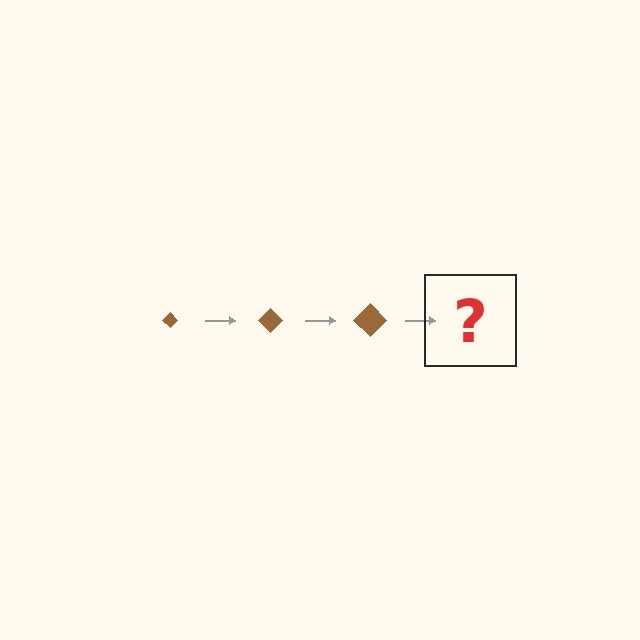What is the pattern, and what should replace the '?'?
The pattern is that the diamond gets progressively larger each step. The '?' should be a brown diamond, larger than the previous one.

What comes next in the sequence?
The next element should be a brown diamond, larger than the previous one.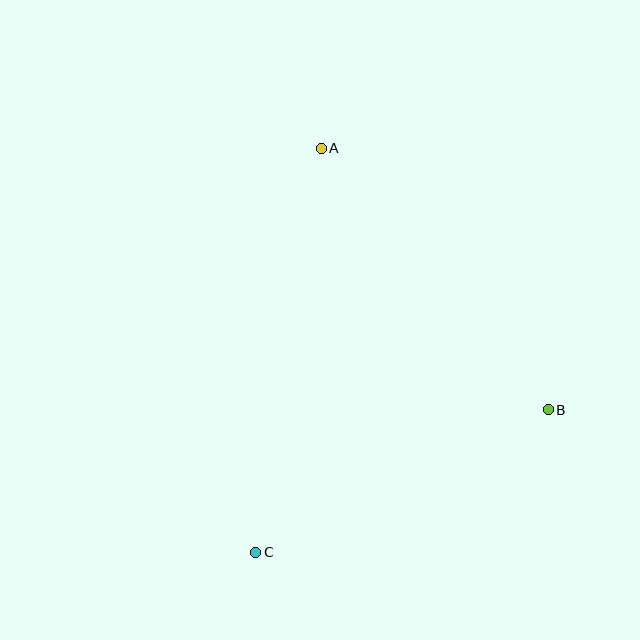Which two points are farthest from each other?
Points A and C are farthest from each other.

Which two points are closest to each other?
Points B and C are closest to each other.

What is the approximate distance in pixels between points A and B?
The distance between A and B is approximately 346 pixels.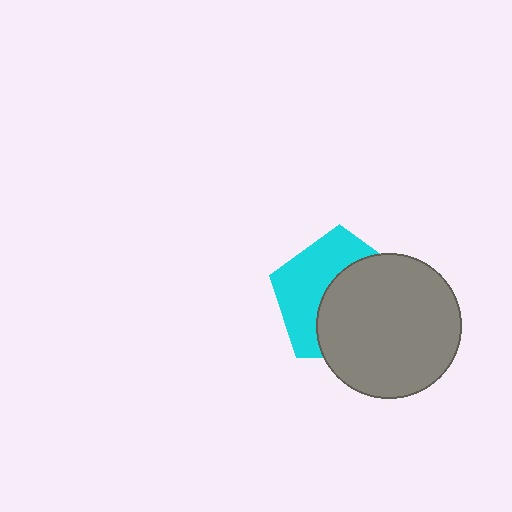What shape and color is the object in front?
The object in front is a gray circle.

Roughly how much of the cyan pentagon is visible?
A small part of it is visible (roughly 45%).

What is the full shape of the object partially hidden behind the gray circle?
The partially hidden object is a cyan pentagon.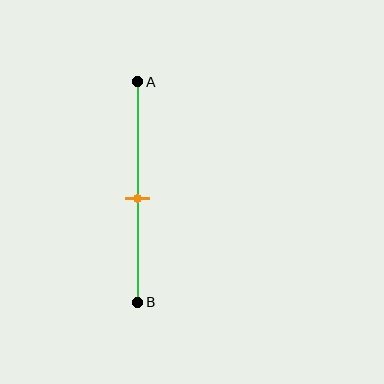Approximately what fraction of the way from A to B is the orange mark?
The orange mark is approximately 55% of the way from A to B.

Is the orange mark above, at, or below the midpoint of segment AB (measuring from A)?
The orange mark is approximately at the midpoint of segment AB.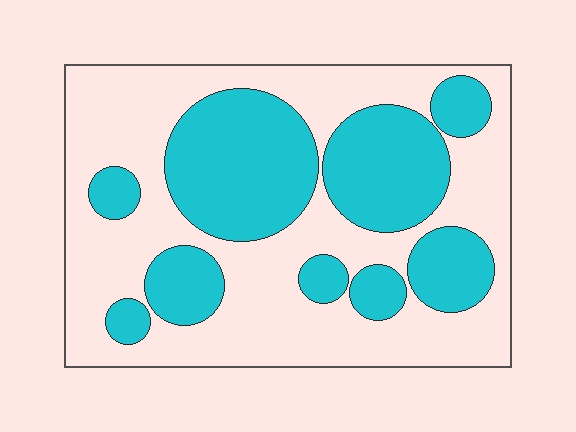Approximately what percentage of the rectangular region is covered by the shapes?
Approximately 40%.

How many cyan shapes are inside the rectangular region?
9.